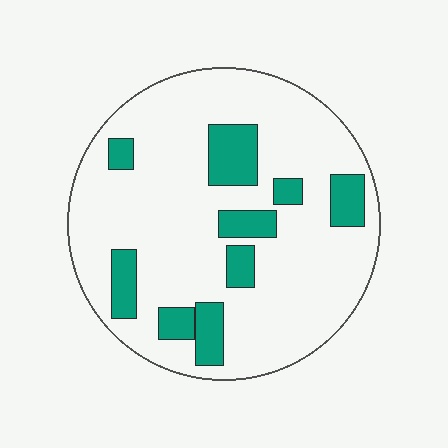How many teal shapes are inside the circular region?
9.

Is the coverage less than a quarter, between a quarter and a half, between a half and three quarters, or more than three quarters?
Less than a quarter.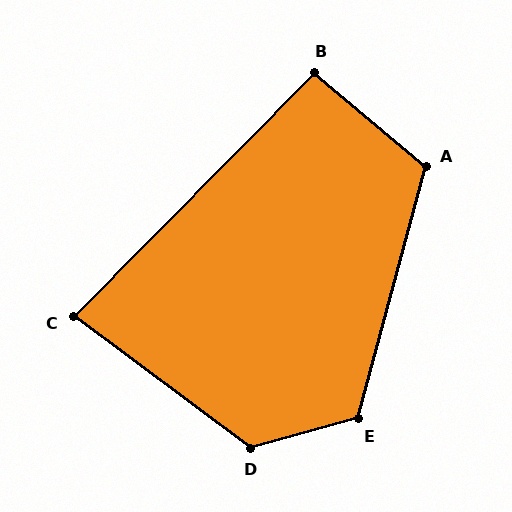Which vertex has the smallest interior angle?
C, at approximately 82 degrees.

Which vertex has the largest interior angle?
D, at approximately 128 degrees.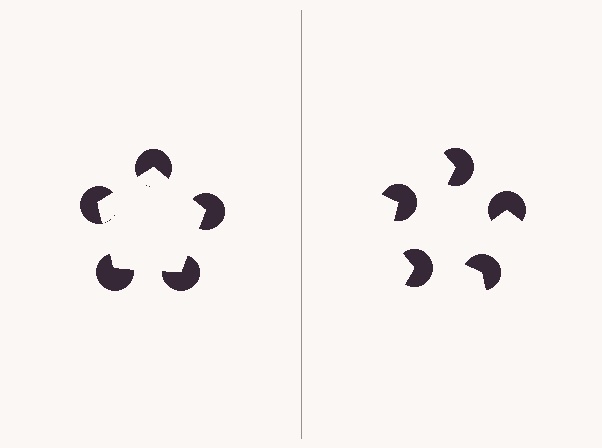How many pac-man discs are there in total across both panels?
10 — 5 on each side.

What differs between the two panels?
The pac-man discs are positioned identically on both sides; only the wedge orientations differ. On the left they align to a pentagon; on the right they are misaligned.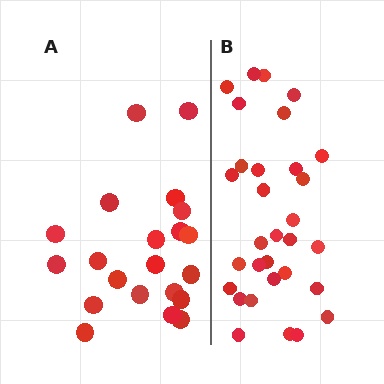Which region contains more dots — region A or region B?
Region B (the right region) has more dots.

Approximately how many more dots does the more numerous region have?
Region B has roughly 10 or so more dots than region A.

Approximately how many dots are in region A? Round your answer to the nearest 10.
About 20 dots. (The exact count is 21, which rounds to 20.)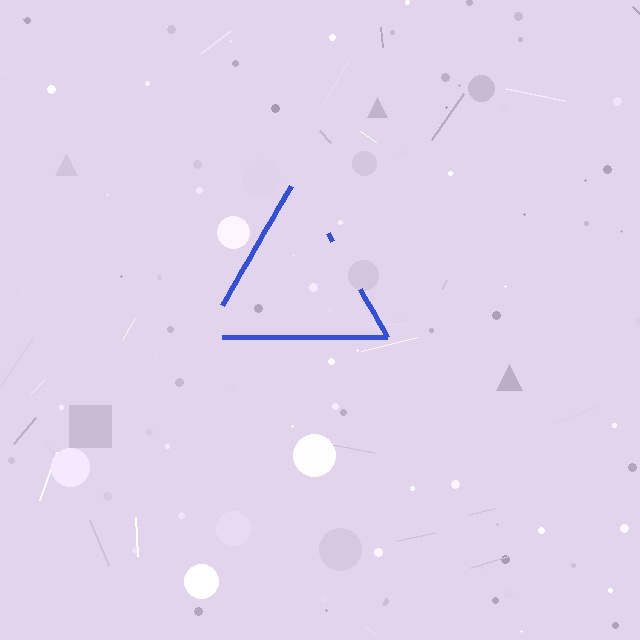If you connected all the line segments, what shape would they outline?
They would outline a triangle.